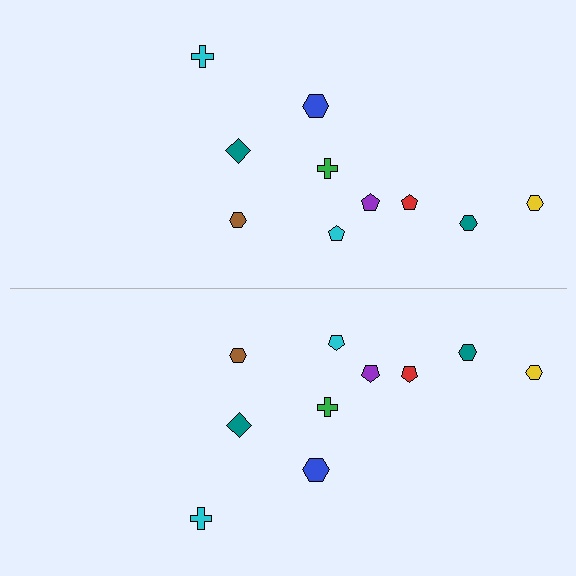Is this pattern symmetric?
Yes, this pattern has bilateral (reflection) symmetry.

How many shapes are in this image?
There are 20 shapes in this image.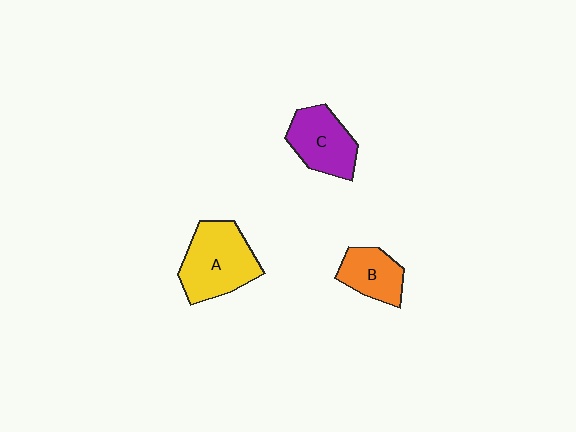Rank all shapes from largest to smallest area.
From largest to smallest: A (yellow), C (purple), B (orange).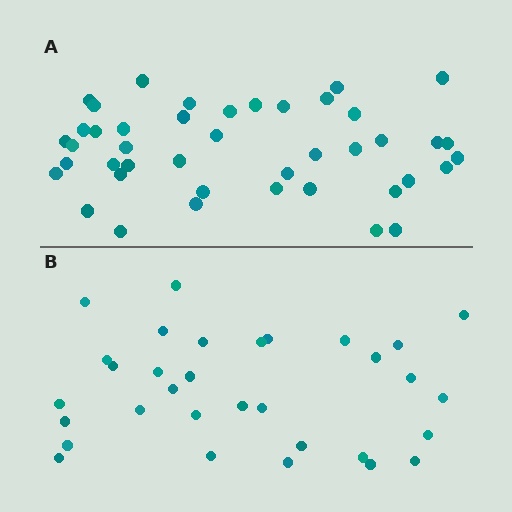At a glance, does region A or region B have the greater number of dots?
Region A (the top region) has more dots.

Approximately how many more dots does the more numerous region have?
Region A has roughly 12 or so more dots than region B.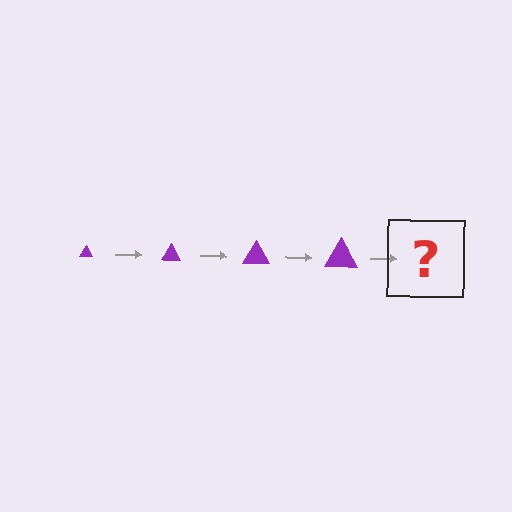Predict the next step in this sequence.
The next step is a purple triangle, larger than the previous one.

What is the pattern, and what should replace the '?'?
The pattern is that the triangle gets progressively larger each step. The '?' should be a purple triangle, larger than the previous one.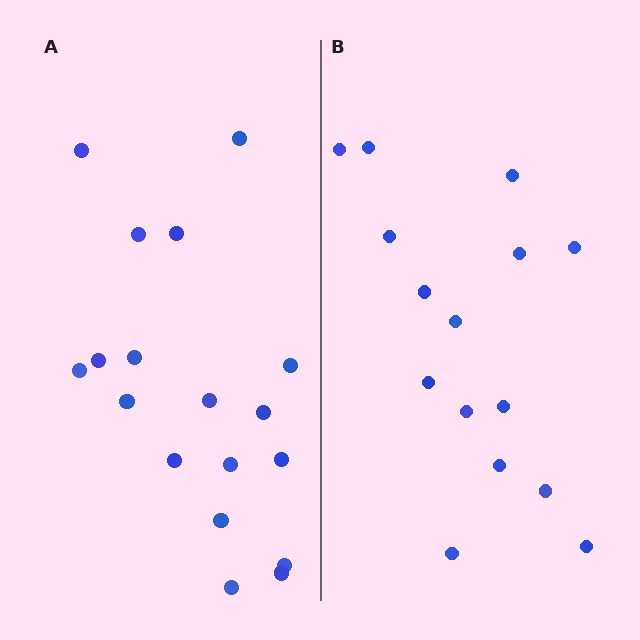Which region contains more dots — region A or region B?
Region A (the left region) has more dots.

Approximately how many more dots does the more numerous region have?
Region A has just a few more — roughly 2 or 3 more dots than region B.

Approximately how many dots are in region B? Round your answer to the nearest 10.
About 20 dots. (The exact count is 15, which rounds to 20.)